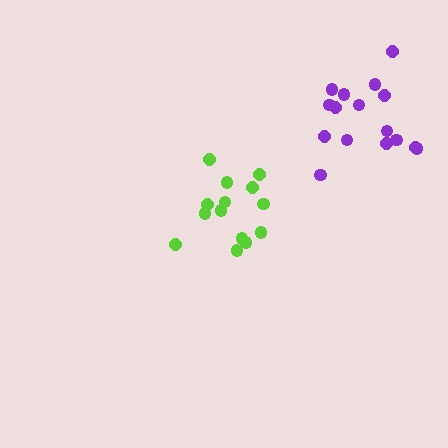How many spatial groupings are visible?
There are 2 spatial groupings.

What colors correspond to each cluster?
The clusters are colored: lime, purple.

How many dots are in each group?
Group 1: 14 dots, Group 2: 16 dots (30 total).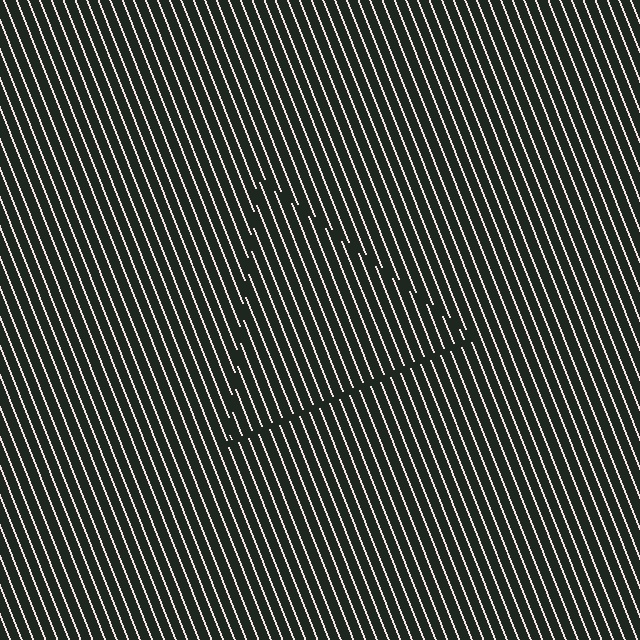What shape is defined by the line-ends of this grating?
An illusory triangle. The interior of the shape contains the same grating, shifted by half a period — the contour is defined by the phase discontinuity where line-ends from the inner and outer gratings abut.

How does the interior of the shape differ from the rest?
The interior of the shape contains the same grating, shifted by half a period — the contour is defined by the phase discontinuity where line-ends from the inner and outer gratings abut.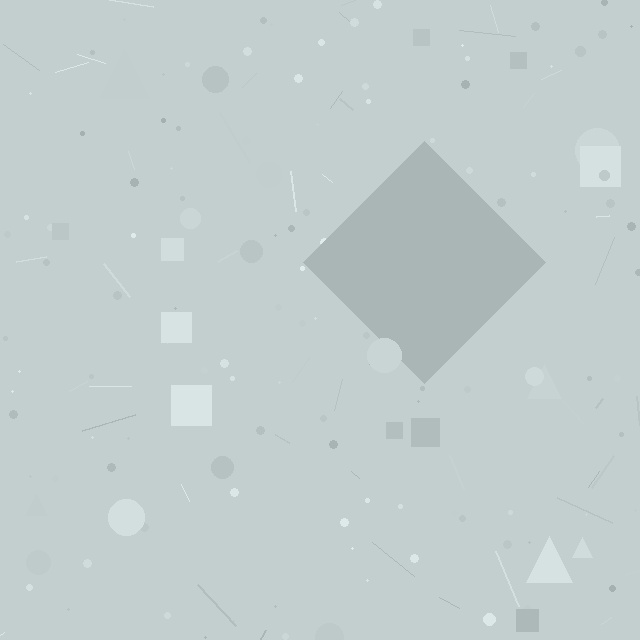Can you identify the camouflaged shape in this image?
The camouflaged shape is a diamond.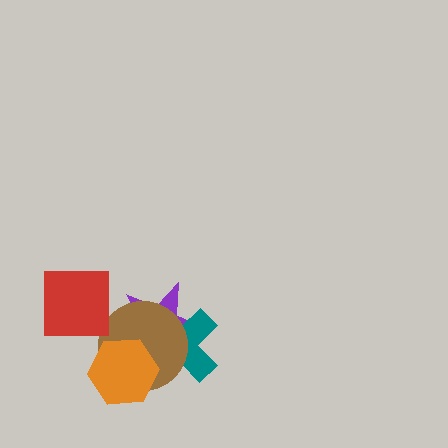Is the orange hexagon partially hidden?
No, no other shape covers it.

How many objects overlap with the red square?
0 objects overlap with the red square.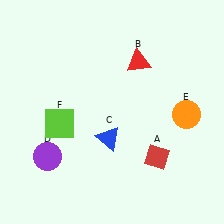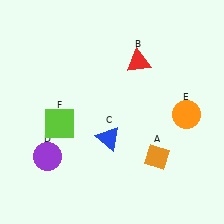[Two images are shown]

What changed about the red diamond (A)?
In Image 1, A is red. In Image 2, it changed to orange.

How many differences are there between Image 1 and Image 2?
There is 1 difference between the two images.